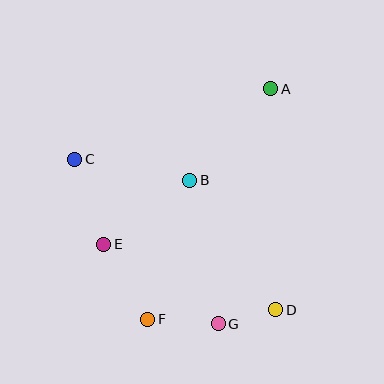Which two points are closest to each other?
Points D and G are closest to each other.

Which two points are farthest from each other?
Points A and F are farthest from each other.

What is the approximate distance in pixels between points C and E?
The distance between C and E is approximately 90 pixels.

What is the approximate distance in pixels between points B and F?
The distance between B and F is approximately 145 pixels.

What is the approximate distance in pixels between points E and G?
The distance between E and G is approximately 139 pixels.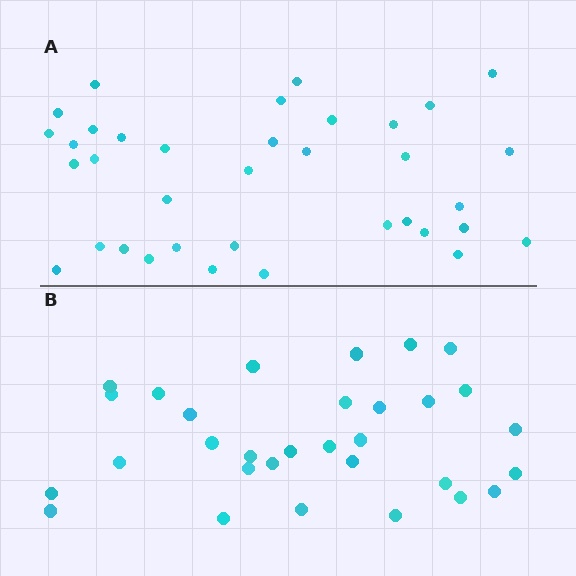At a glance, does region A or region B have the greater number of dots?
Region A (the top region) has more dots.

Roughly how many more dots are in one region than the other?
Region A has about 5 more dots than region B.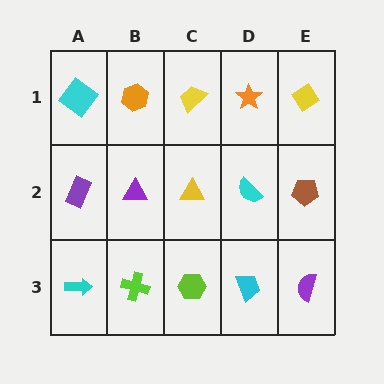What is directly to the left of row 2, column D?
A yellow triangle.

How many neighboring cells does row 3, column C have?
3.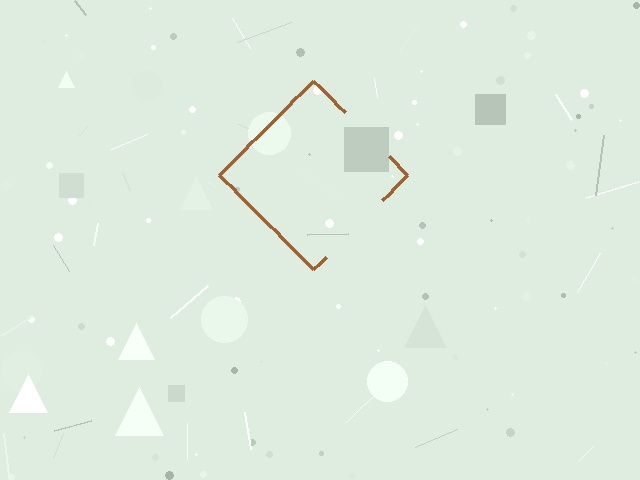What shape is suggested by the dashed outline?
The dashed outline suggests a diamond.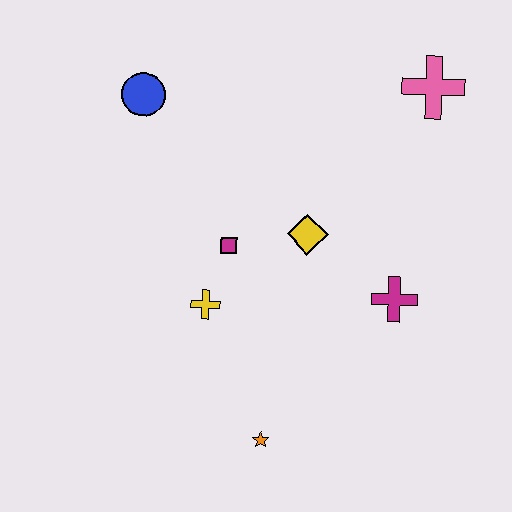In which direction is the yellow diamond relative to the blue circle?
The yellow diamond is to the right of the blue circle.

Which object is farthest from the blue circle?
The orange star is farthest from the blue circle.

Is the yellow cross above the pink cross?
No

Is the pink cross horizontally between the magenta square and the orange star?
No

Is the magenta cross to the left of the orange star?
No